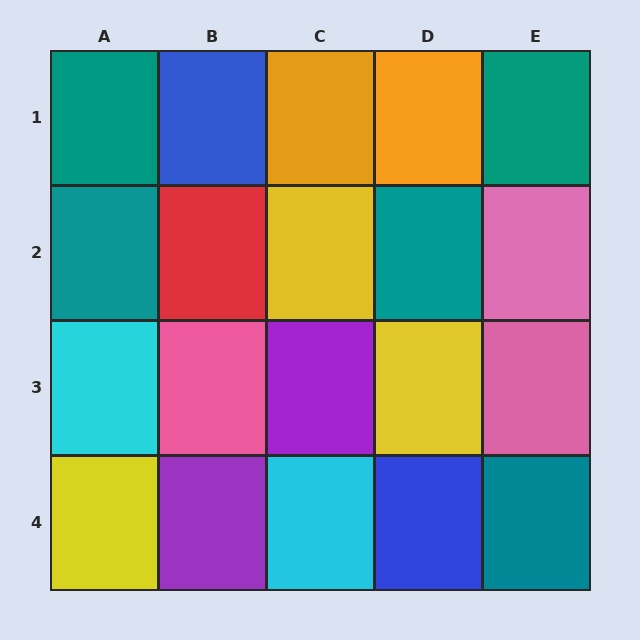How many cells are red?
1 cell is red.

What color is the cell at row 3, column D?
Yellow.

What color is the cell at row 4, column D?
Blue.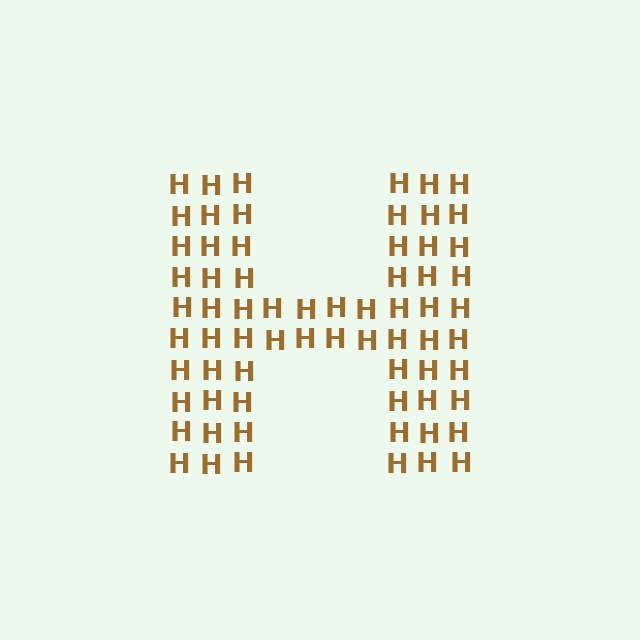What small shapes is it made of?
It is made of small letter H's.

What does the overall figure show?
The overall figure shows the letter H.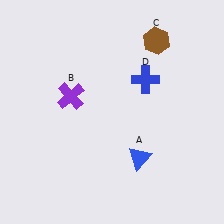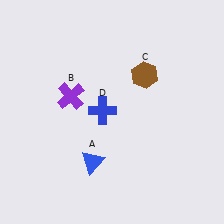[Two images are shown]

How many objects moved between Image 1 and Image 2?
3 objects moved between the two images.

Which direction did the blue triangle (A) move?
The blue triangle (A) moved left.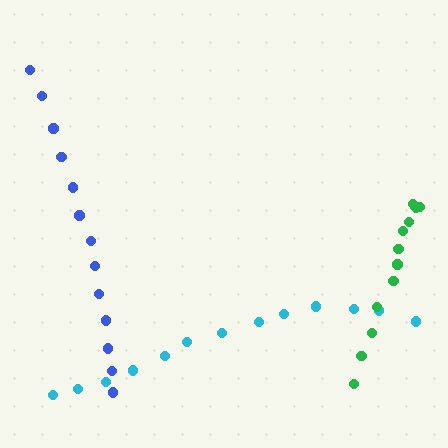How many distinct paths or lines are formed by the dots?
There are 3 distinct paths.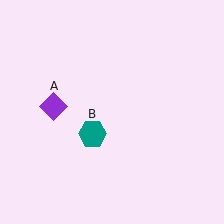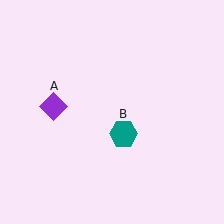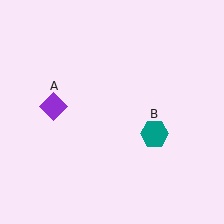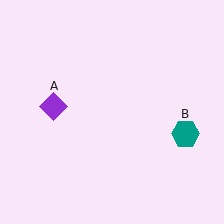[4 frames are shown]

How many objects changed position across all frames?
1 object changed position: teal hexagon (object B).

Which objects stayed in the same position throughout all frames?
Purple diamond (object A) remained stationary.